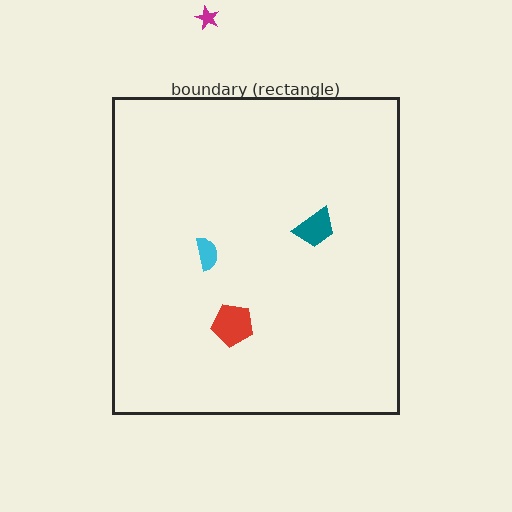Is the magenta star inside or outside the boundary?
Outside.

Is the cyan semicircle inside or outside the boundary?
Inside.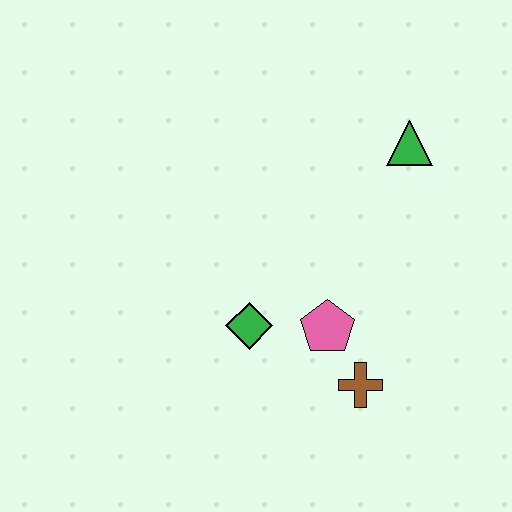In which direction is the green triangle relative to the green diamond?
The green triangle is above the green diamond.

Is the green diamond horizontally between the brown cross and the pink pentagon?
No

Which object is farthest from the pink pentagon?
The green triangle is farthest from the pink pentagon.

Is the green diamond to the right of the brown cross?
No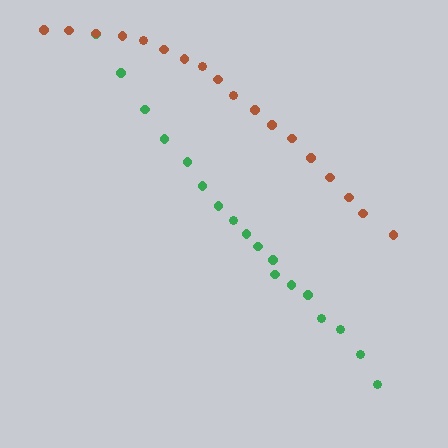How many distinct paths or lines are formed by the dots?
There are 2 distinct paths.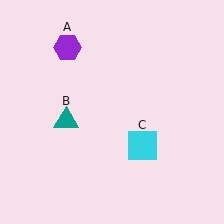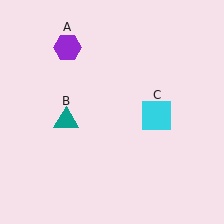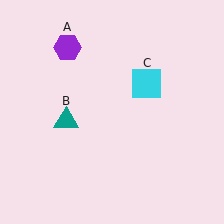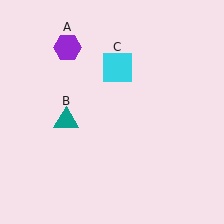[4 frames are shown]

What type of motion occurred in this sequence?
The cyan square (object C) rotated counterclockwise around the center of the scene.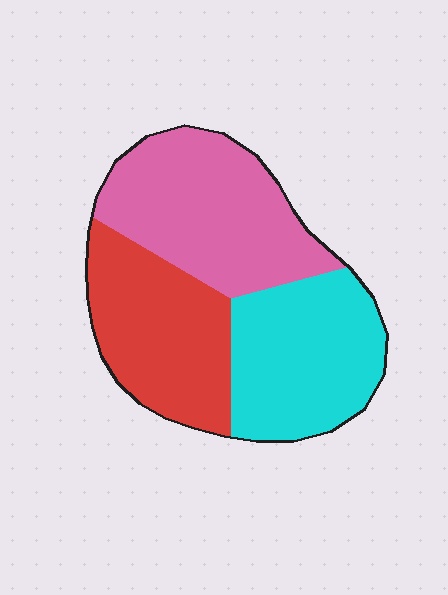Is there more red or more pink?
Pink.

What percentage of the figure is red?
Red takes up about one third (1/3) of the figure.